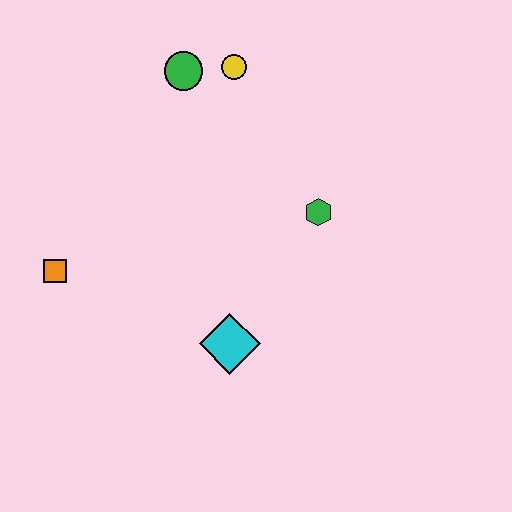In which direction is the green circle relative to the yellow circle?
The green circle is to the left of the yellow circle.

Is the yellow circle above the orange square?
Yes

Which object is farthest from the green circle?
The cyan diamond is farthest from the green circle.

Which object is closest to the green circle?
The yellow circle is closest to the green circle.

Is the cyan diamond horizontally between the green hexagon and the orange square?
Yes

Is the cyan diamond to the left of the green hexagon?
Yes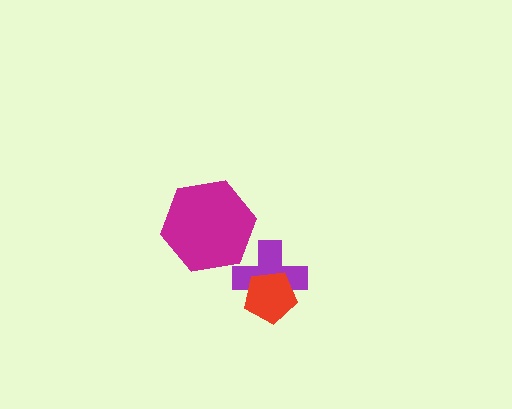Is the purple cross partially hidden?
Yes, it is partially covered by another shape.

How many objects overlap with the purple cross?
1 object overlaps with the purple cross.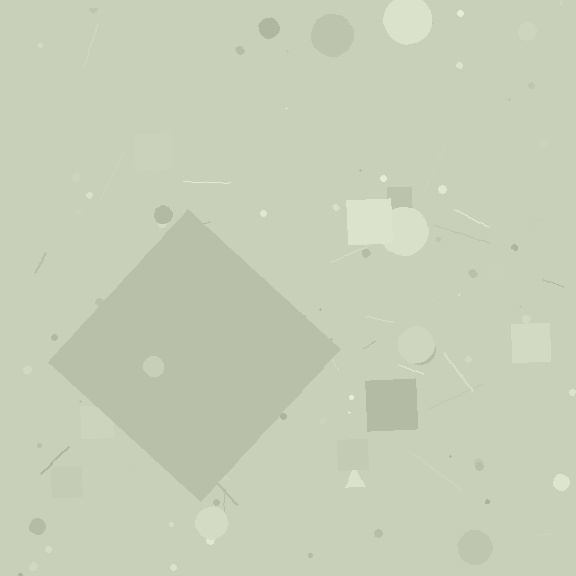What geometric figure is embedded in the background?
A diamond is embedded in the background.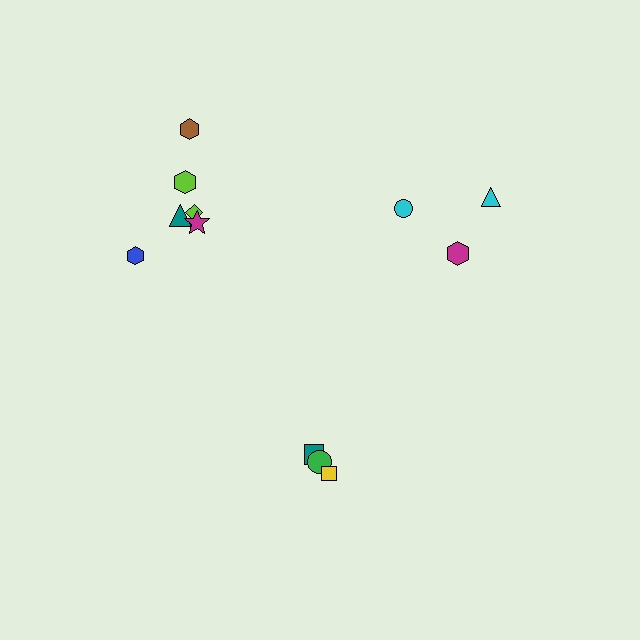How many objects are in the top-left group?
There are 6 objects.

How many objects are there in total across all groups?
There are 12 objects.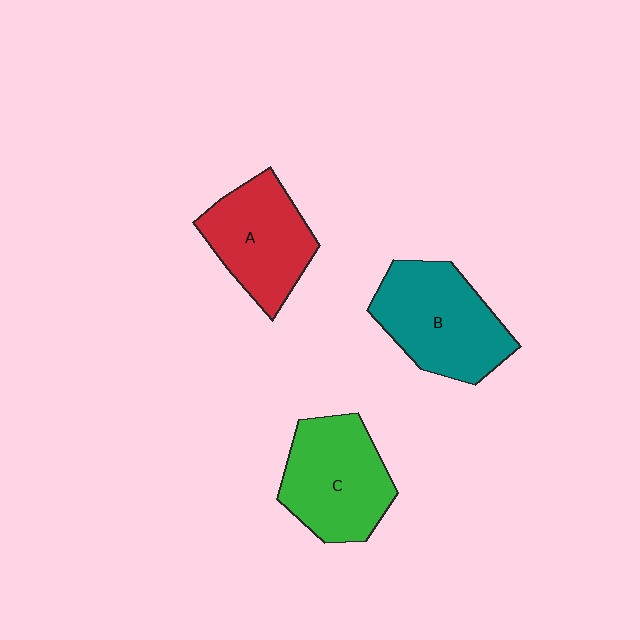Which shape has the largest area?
Shape B (teal).